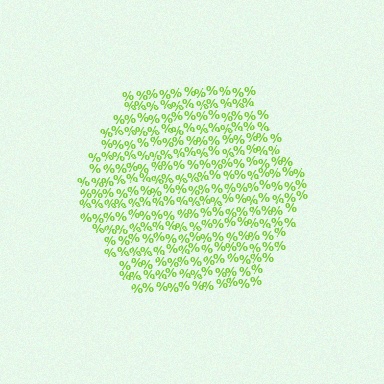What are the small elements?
The small elements are percent signs.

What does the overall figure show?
The overall figure shows a hexagon.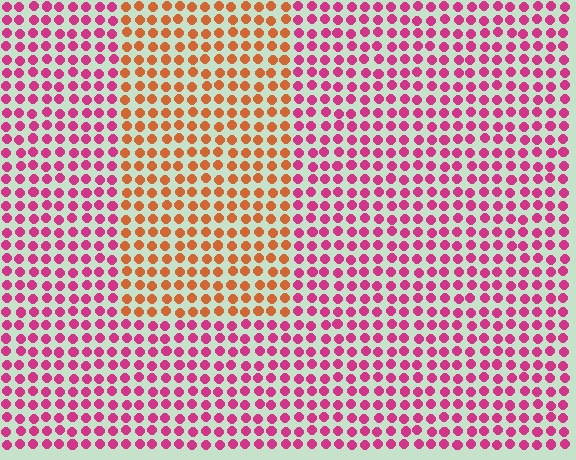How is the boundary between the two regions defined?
The boundary is defined purely by a slight shift in hue (about 52 degrees). Spacing, size, and orientation are identical on both sides.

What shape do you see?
I see a rectangle.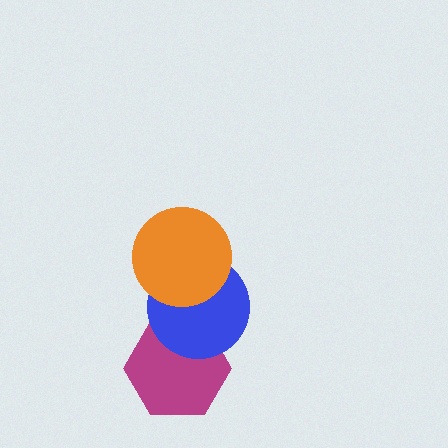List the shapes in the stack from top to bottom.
From top to bottom: the orange circle, the blue circle, the magenta hexagon.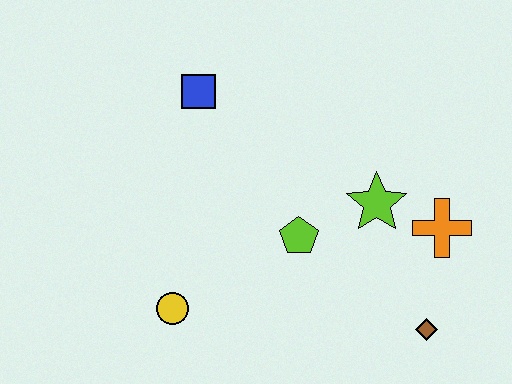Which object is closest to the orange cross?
The lime star is closest to the orange cross.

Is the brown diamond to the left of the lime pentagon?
No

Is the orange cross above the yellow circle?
Yes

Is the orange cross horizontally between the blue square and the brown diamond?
No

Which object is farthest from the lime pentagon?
The blue square is farthest from the lime pentagon.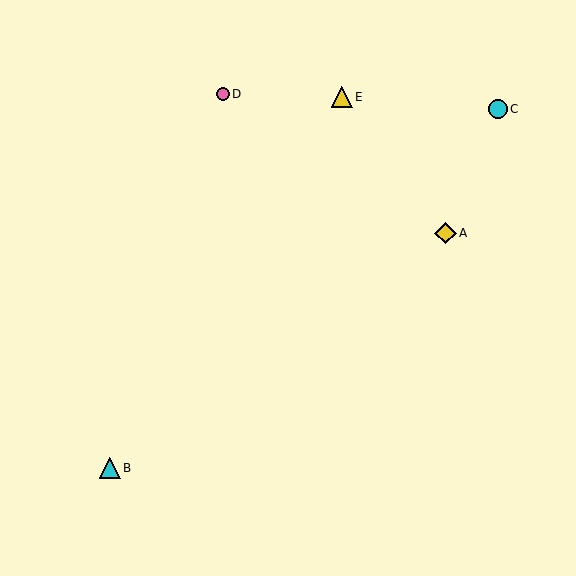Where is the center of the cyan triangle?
The center of the cyan triangle is at (110, 468).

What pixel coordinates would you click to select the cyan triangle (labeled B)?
Click at (110, 468) to select the cyan triangle B.